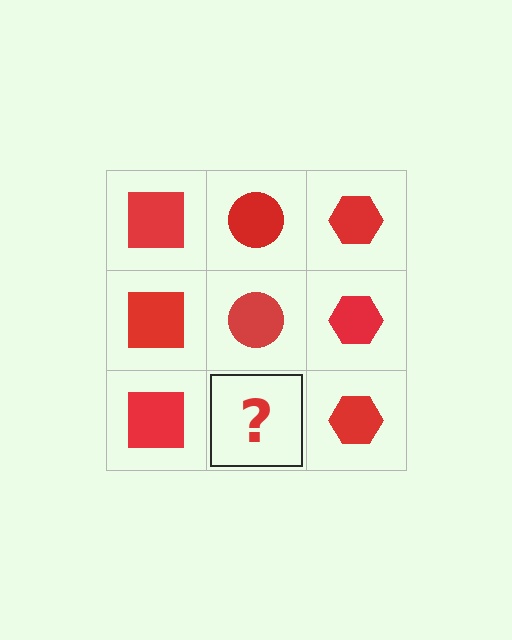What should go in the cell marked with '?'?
The missing cell should contain a red circle.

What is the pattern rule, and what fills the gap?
The rule is that each column has a consistent shape. The gap should be filled with a red circle.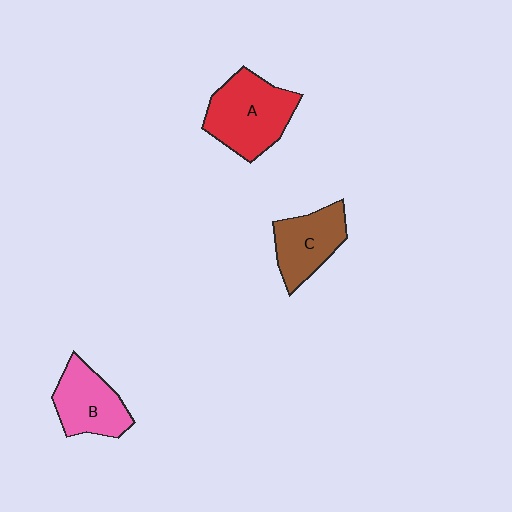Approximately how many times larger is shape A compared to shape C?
Approximately 1.4 times.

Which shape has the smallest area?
Shape C (brown).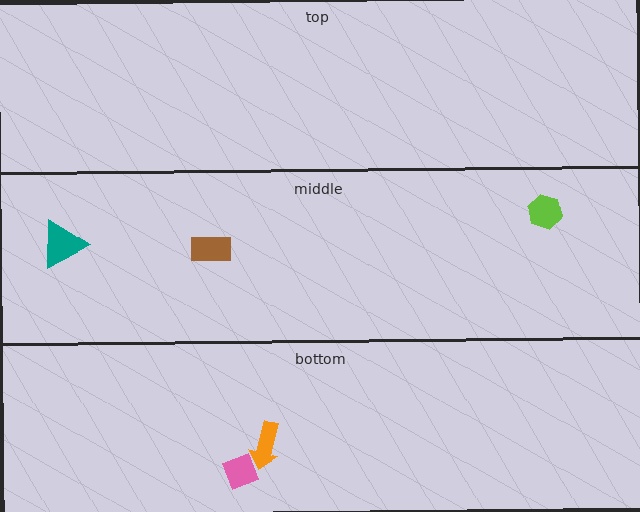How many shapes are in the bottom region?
2.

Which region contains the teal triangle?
The middle region.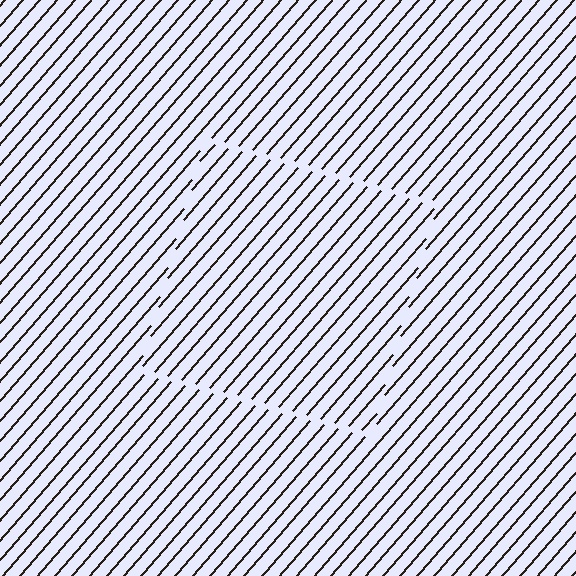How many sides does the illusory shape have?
4 sides — the line-ends trace a square.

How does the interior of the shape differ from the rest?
The interior of the shape contains the same grating, shifted by half a period — the contour is defined by the phase discontinuity where line-ends from the inner and outer gratings abut.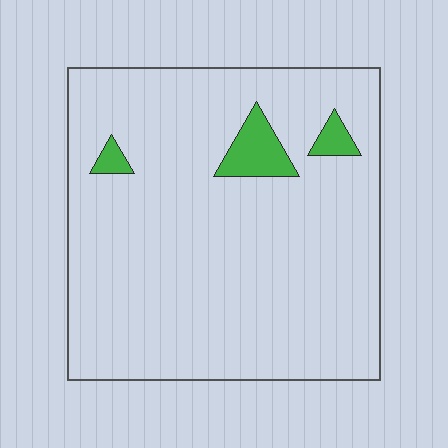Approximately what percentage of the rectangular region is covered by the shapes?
Approximately 5%.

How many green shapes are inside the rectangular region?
3.